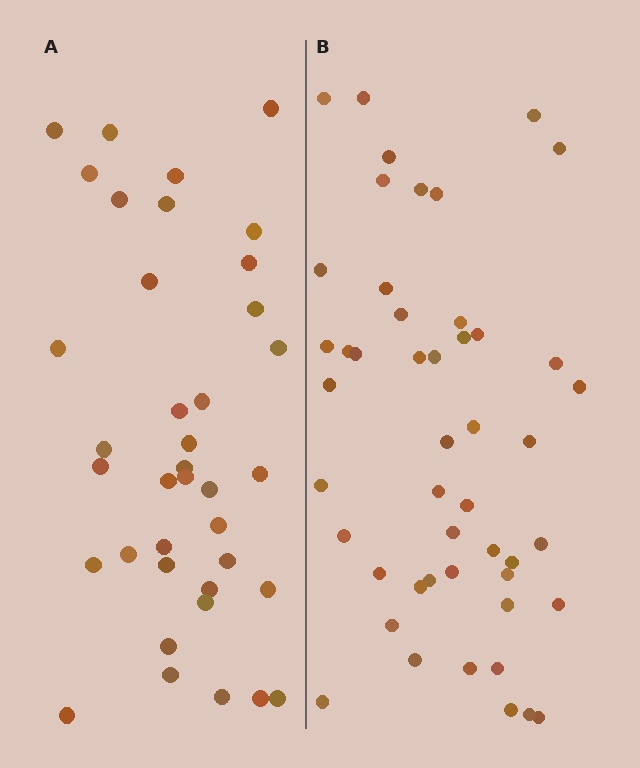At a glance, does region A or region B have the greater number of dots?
Region B (the right region) has more dots.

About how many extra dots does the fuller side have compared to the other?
Region B has roughly 10 or so more dots than region A.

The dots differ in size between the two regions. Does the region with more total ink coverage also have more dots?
No. Region A has more total ink coverage because its dots are larger, but region B actually contains more individual dots. Total area can be misleading — the number of items is what matters here.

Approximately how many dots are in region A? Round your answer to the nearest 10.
About 40 dots. (The exact count is 38, which rounds to 40.)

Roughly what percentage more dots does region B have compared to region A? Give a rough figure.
About 25% more.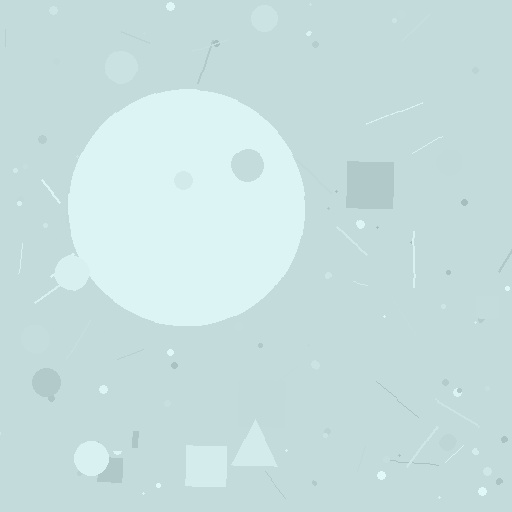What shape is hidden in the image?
A circle is hidden in the image.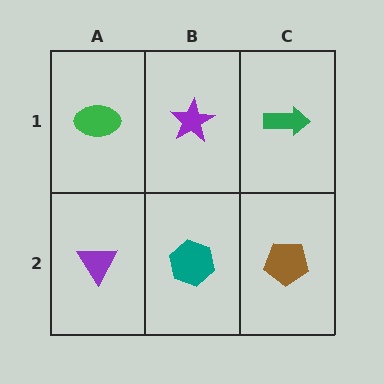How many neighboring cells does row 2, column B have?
3.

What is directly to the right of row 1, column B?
A green arrow.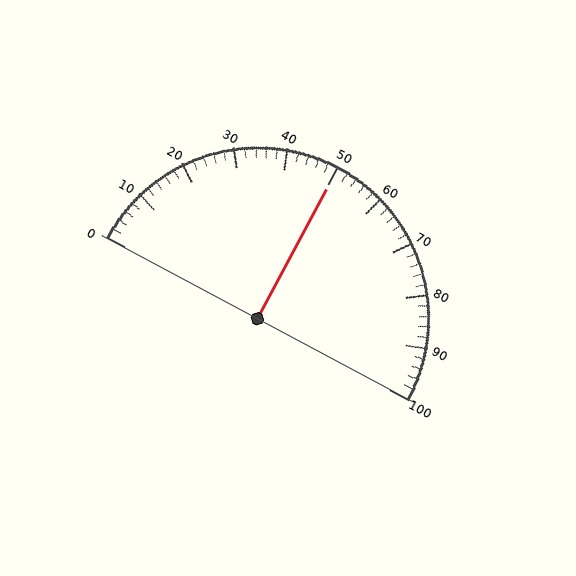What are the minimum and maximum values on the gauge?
The gauge ranges from 0 to 100.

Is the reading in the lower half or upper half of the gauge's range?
The reading is in the upper half of the range (0 to 100).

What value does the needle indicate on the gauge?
The needle indicates approximately 50.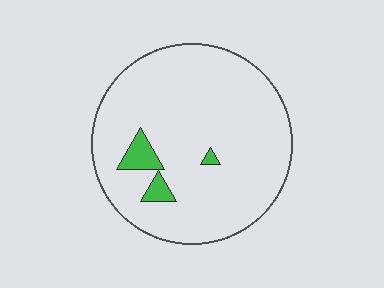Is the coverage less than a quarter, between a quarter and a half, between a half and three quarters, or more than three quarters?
Less than a quarter.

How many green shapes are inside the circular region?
3.